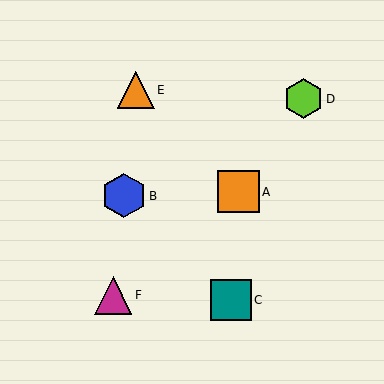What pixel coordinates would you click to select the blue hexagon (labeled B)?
Click at (124, 196) to select the blue hexagon B.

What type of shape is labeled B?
Shape B is a blue hexagon.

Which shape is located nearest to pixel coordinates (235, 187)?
The orange square (labeled A) at (238, 192) is nearest to that location.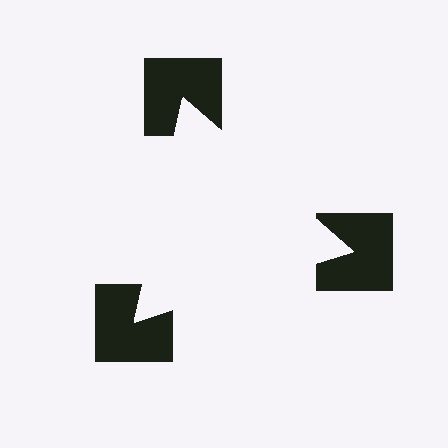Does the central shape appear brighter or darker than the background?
It typically appears slightly brighter than the background, even though no actual brightness change is drawn.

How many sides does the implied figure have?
3 sides.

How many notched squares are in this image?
There are 3 — one at each vertex of the illusory triangle.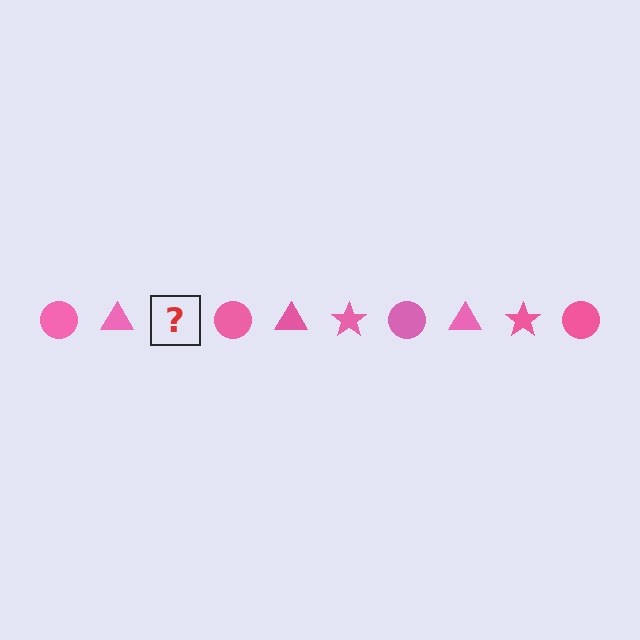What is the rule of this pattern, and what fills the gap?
The rule is that the pattern cycles through circle, triangle, star shapes in pink. The gap should be filled with a pink star.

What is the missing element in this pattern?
The missing element is a pink star.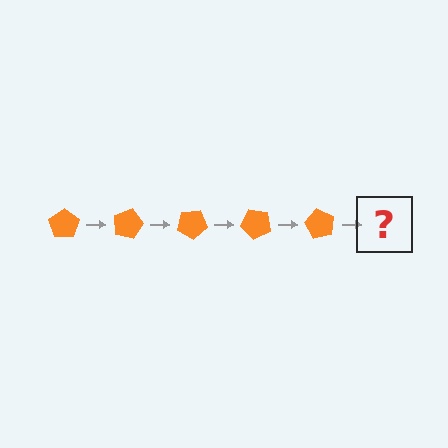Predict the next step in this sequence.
The next step is an orange pentagon rotated 75 degrees.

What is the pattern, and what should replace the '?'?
The pattern is that the pentagon rotates 15 degrees each step. The '?' should be an orange pentagon rotated 75 degrees.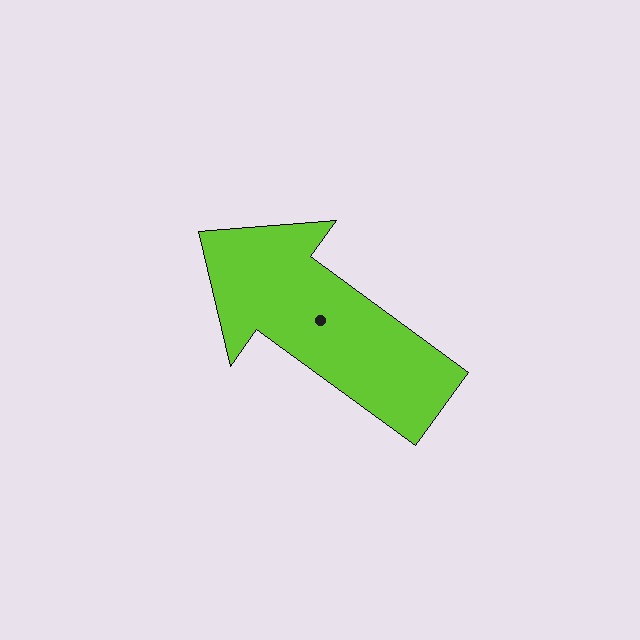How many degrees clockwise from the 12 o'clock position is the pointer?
Approximately 306 degrees.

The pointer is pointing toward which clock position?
Roughly 10 o'clock.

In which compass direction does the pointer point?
Northwest.